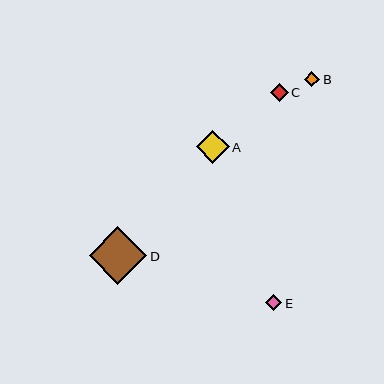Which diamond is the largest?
Diamond D is the largest with a size of approximately 58 pixels.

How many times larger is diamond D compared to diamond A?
Diamond D is approximately 1.8 times the size of diamond A.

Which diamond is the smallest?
Diamond E is the smallest with a size of approximately 16 pixels.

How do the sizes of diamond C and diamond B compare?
Diamond C and diamond B are approximately the same size.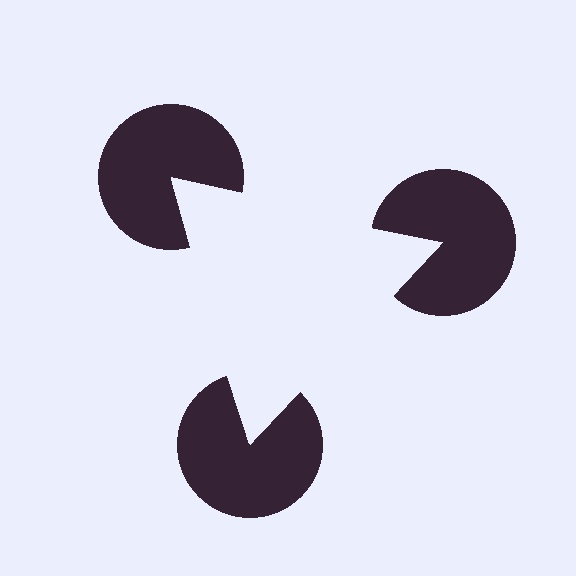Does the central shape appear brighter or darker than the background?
It typically appears slightly brighter than the background, even though no actual brightness change is drawn.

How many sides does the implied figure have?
3 sides.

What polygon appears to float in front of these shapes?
An illusory triangle — its edges are inferred from the aligned wedge cuts in the pac-man discs, not physically drawn.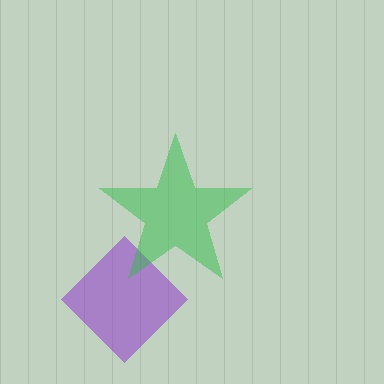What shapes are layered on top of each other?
The layered shapes are: a purple diamond, a green star.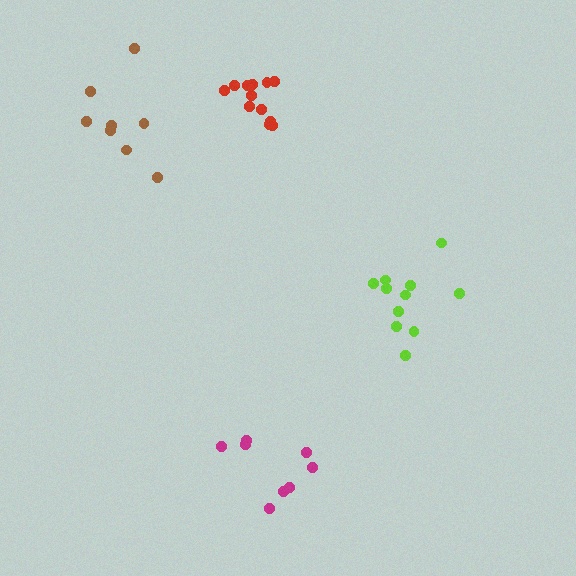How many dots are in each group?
Group 1: 11 dots, Group 2: 8 dots, Group 3: 12 dots, Group 4: 8 dots (39 total).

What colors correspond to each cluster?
The clusters are colored: lime, brown, red, magenta.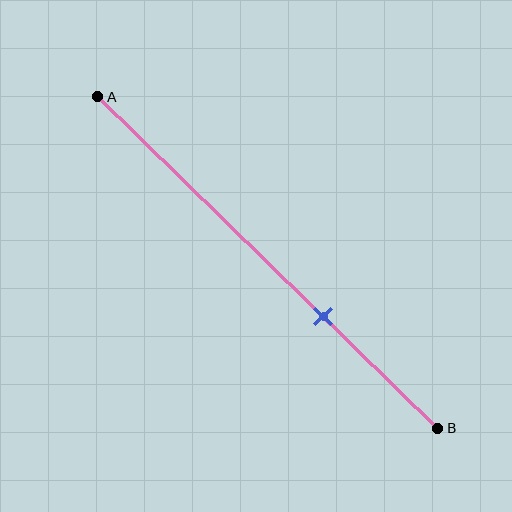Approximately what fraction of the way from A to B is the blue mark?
The blue mark is approximately 65% of the way from A to B.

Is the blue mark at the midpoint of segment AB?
No, the mark is at about 65% from A, not at the 50% midpoint.